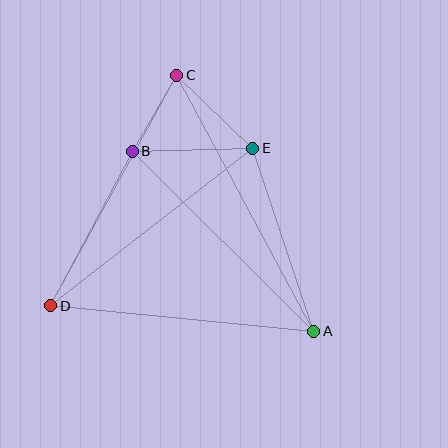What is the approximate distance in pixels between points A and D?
The distance between A and D is approximately 264 pixels.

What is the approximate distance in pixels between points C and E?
The distance between C and E is approximately 106 pixels.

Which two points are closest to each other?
Points B and C are closest to each other.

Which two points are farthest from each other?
Points A and C are farthest from each other.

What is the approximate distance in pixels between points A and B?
The distance between A and B is approximately 256 pixels.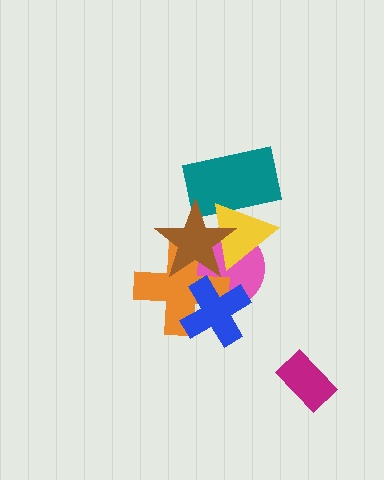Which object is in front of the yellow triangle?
The brown star is in front of the yellow triangle.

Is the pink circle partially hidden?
Yes, it is partially covered by another shape.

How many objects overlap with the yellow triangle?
3 objects overlap with the yellow triangle.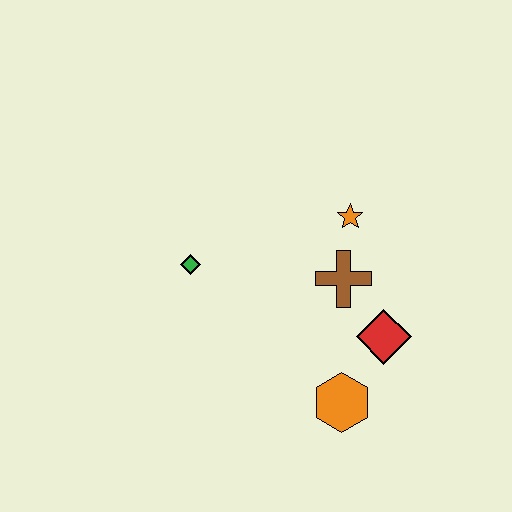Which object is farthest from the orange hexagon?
The green diamond is farthest from the orange hexagon.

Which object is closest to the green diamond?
The brown cross is closest to the green diamond.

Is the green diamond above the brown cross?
Yes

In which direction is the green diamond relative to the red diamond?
The green diamond is to the left of the red diamond.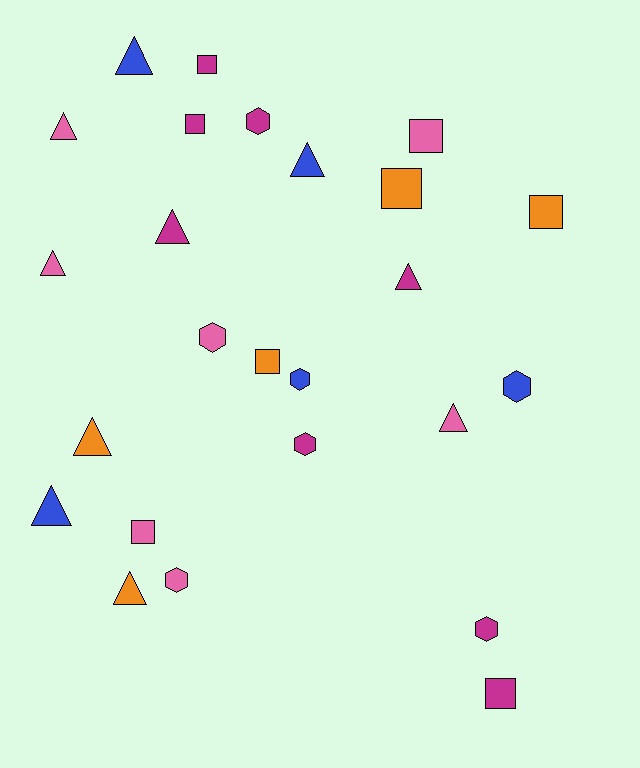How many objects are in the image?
There are 25 objects.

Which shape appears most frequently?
Triangle, with 10 objects.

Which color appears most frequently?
Magenta, with 8 objects.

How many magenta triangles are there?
There are 2 magenta triangles.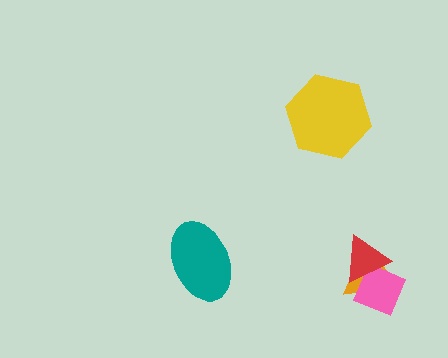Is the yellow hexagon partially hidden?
No, no other shape covers it.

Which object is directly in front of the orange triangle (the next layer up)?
The pink diamond is directly in front of the orange triangle.